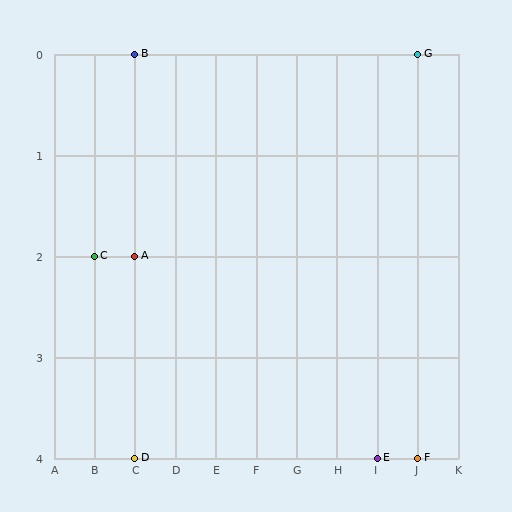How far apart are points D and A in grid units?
Points D and A are 2 rows apart.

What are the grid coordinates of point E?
Point E is at grid coordinates (I, 4).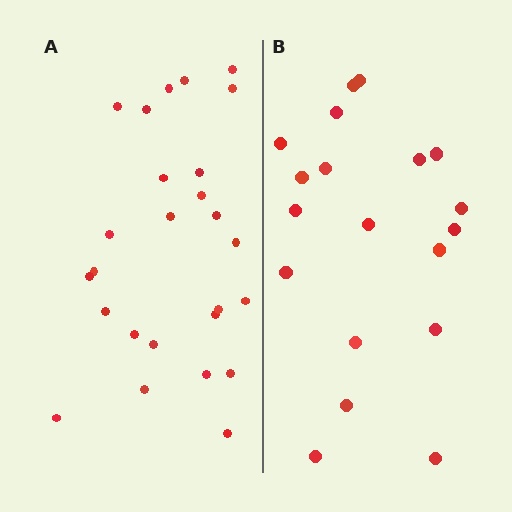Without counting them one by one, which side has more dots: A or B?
Region A (the left region) has more dots.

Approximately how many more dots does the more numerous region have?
Region A has roughly 8 or so more dots than region B.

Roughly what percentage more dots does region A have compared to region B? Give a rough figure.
About 35% more.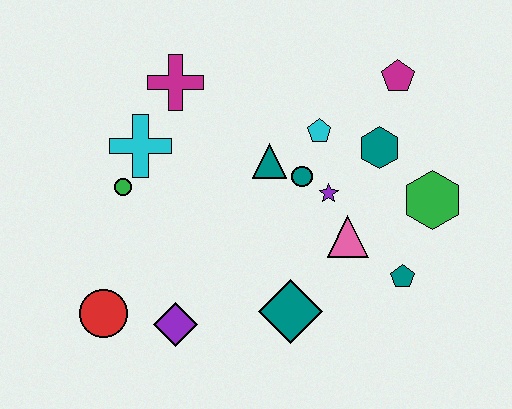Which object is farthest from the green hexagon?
The red circle is farthest from the green hexagon.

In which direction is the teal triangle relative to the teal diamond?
The teal triangle is above the teal diamond.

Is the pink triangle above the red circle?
Yes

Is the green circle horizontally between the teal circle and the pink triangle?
No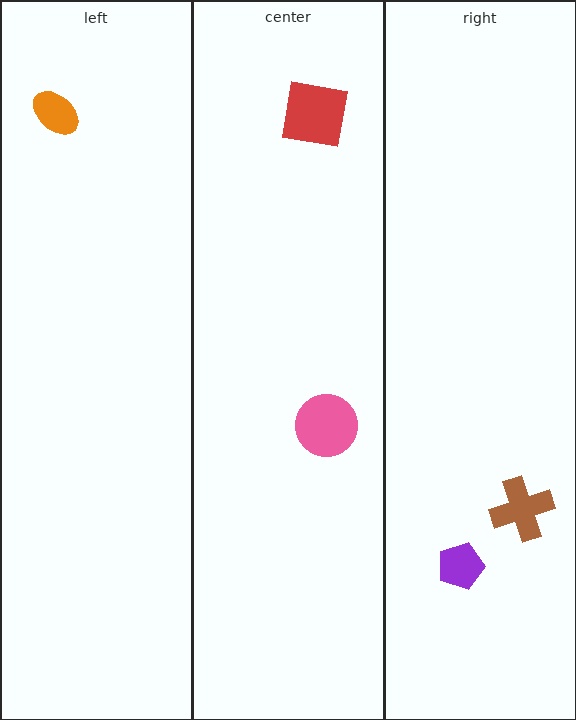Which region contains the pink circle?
The center region.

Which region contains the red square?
The center region.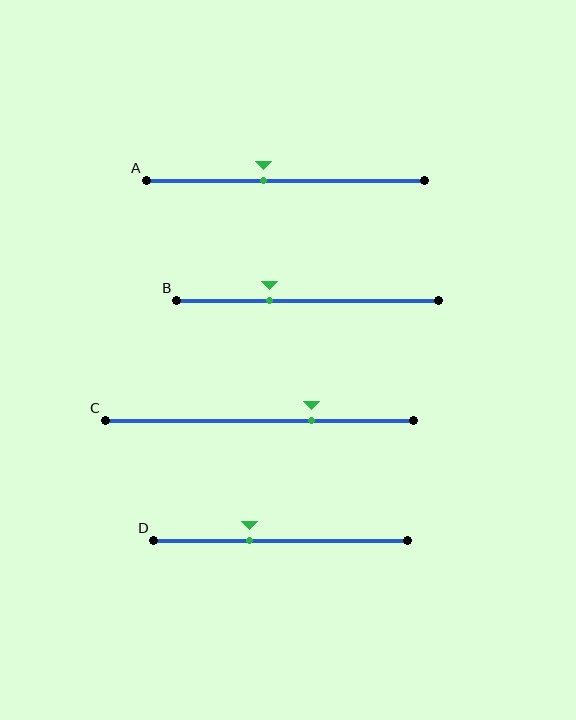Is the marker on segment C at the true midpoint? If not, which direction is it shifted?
No, the marker on segment C is shifted to the right by about 17% of the segment length.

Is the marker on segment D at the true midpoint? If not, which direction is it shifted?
No, the marker on segment D is shifted to the left by about 12% of the segment length.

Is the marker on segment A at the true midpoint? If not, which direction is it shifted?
No, the marker on segment A is shifted to the left by about 8% of the segment length.